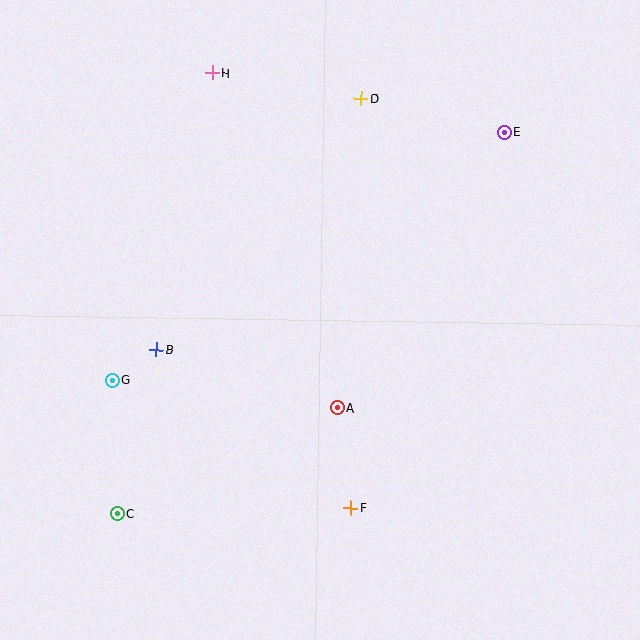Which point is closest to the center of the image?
Point A at (337, 408) is closest to the center.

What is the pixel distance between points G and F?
The distance between G and F is 270 pixels.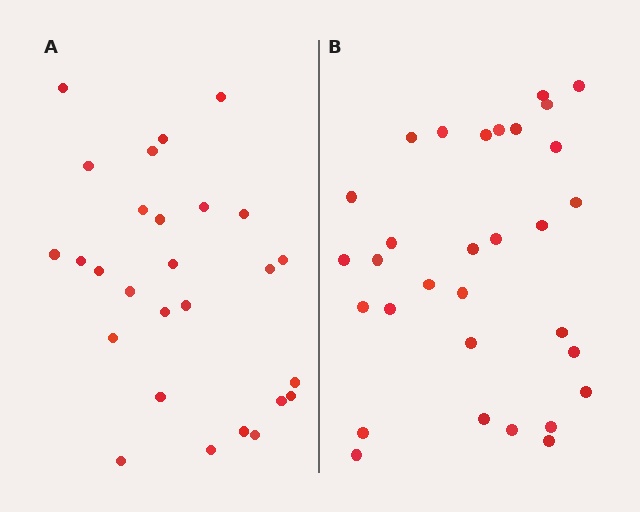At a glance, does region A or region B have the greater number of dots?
Region B (the right region) has more dots.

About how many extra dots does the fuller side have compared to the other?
Region B has about 4 more dots than region A.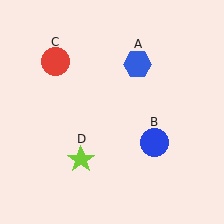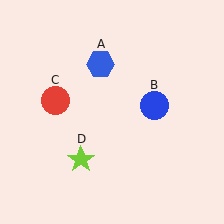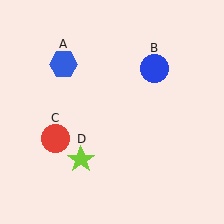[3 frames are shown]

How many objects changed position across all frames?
3 objects changed position: blue hexagon (object A), blue circle (object B), red circle (object C).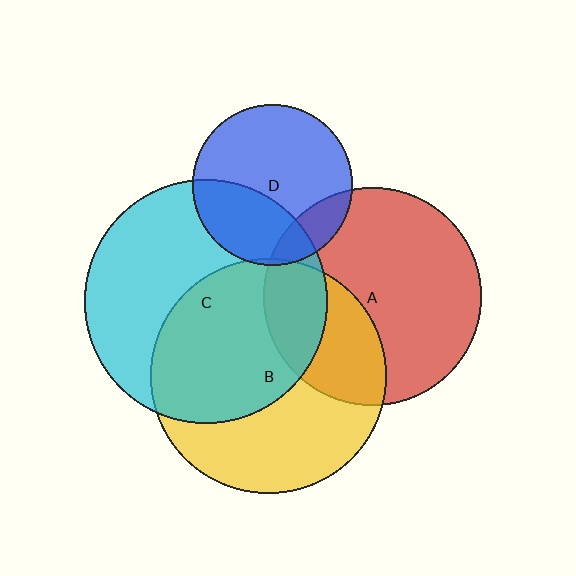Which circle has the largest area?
Circle C (cyan).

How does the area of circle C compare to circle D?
Approximately 2.3 times.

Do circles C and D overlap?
Yes.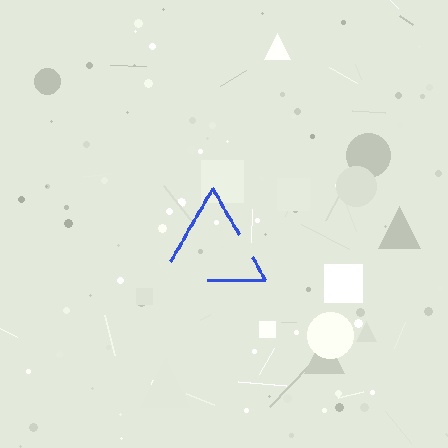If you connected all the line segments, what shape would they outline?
They would outline a triangle.